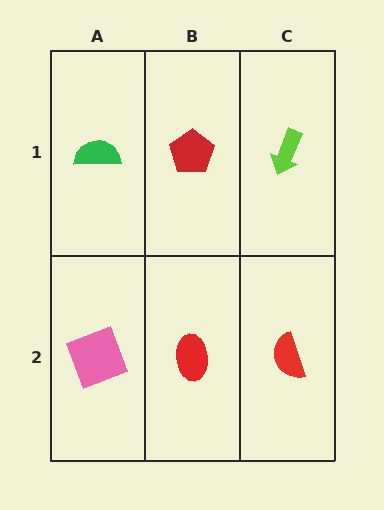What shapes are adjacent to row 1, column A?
A pink square (row 2, column A), a red pentagon (row 1, column B).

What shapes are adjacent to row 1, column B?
A red ellipse (row 2, column B), a green semicircle (row 1, column A), a lime arrow (row 1, column C).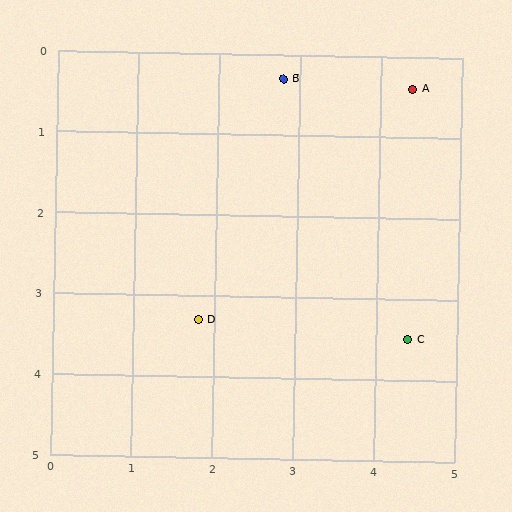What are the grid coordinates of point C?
Point C is at approximately (4.4, 3.5).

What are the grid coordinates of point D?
Point D is at approximately (1.8, 3.3).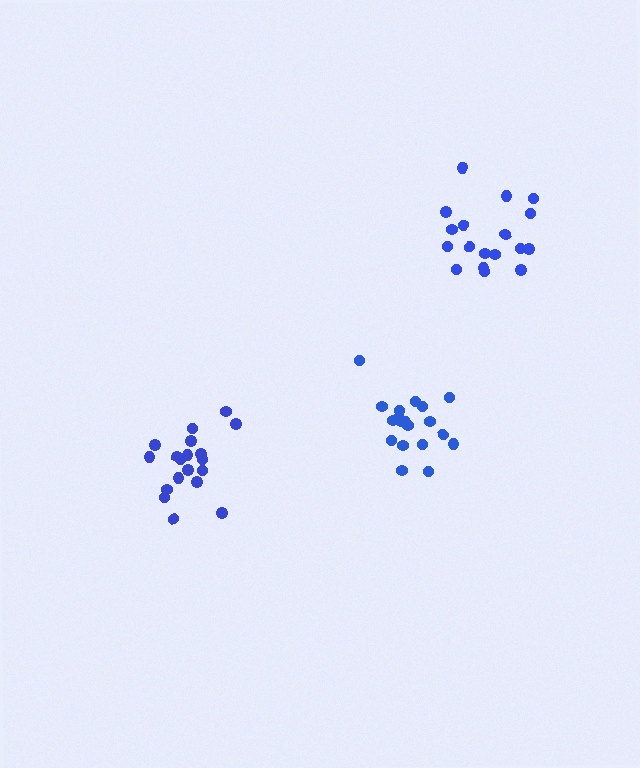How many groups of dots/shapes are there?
There are 3 groups.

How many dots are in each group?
Group 1: 19 dots, Group 2: 18 dots, Group 3: 19 dots (56 total).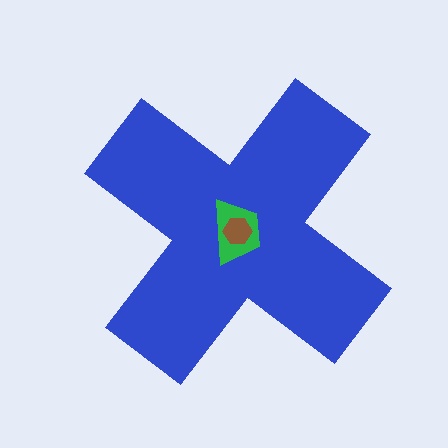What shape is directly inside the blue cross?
The green trapezoid.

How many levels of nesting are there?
3.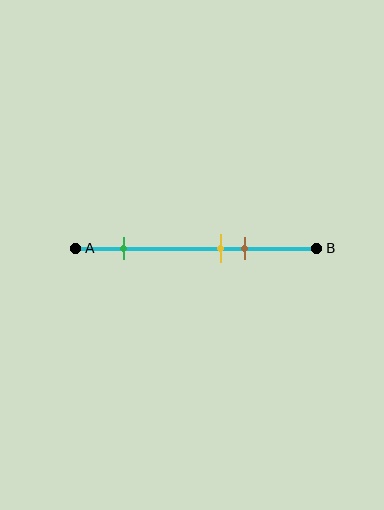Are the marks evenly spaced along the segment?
No, the marks are not evenly spaced.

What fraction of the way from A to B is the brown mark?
The brown mark is approximately 70% (0.7) of the way from A to B.